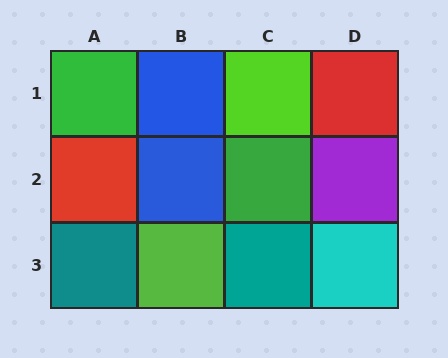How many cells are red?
2 cells are red.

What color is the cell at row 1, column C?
Lime.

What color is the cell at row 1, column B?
Blue.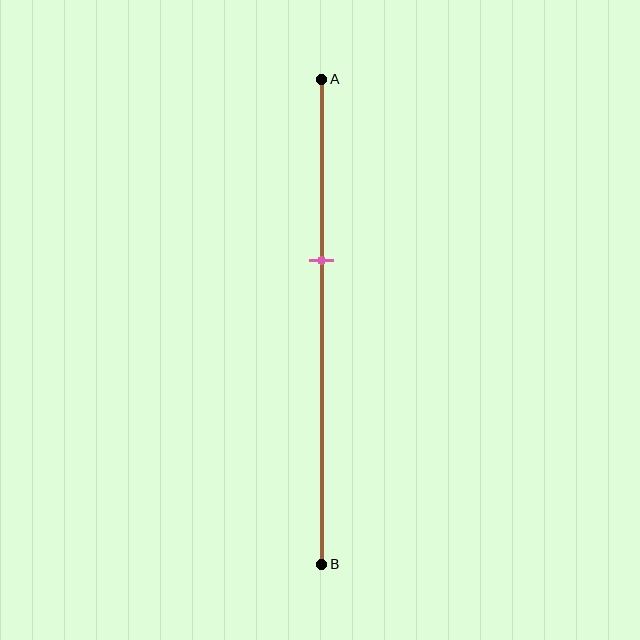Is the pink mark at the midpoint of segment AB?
No, the mark is at about 35% from A, not at the 50% midpoint.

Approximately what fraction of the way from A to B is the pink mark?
The pink mark is approximately 35% of the way from A to B.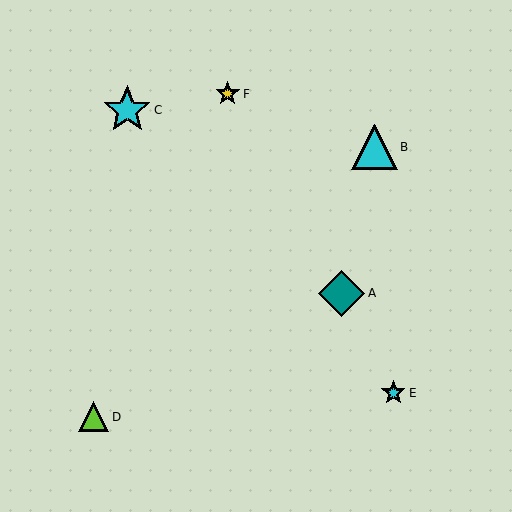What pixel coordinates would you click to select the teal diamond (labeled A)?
Click at (342, 293) to select the teal diamond A.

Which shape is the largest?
The cyan star (labeled C) is the largest.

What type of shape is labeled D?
Shape D is a lime triangle.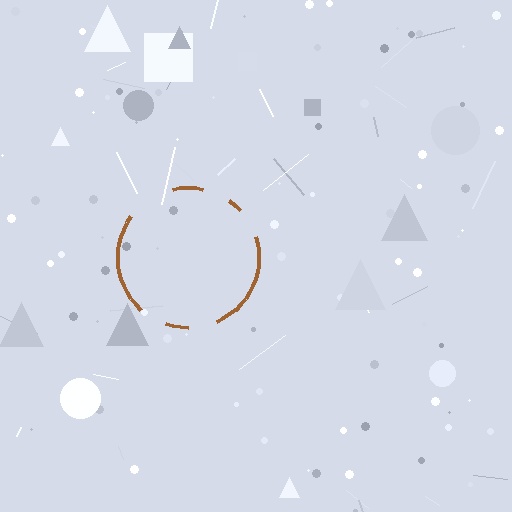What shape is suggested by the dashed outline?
The dashed outline suggests a circle.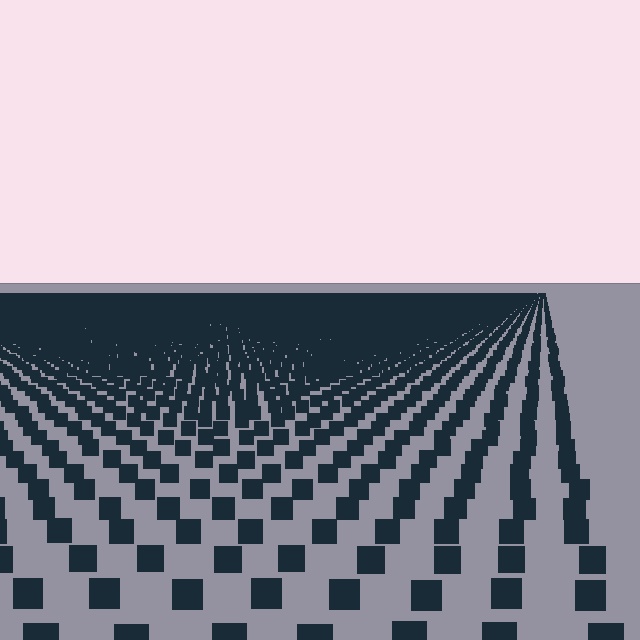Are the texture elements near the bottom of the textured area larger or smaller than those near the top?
Larger. Near the bottom, elements are closer to the viewer and appear at a bigger on-screen size.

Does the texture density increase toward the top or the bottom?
Density increases toward the top.